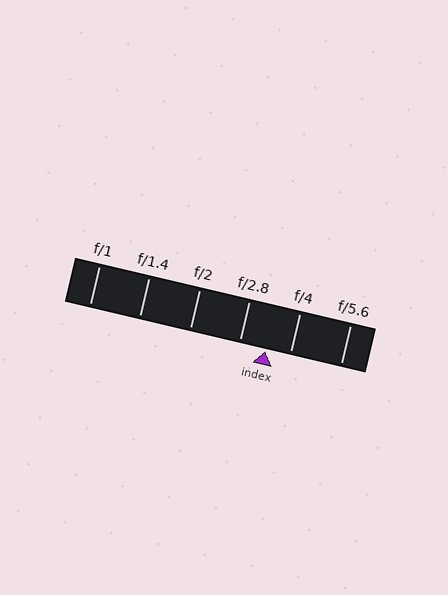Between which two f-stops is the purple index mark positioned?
The index mark is between f/2.8 and f/4.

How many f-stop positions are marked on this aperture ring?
There are 6 f-stop positions marked.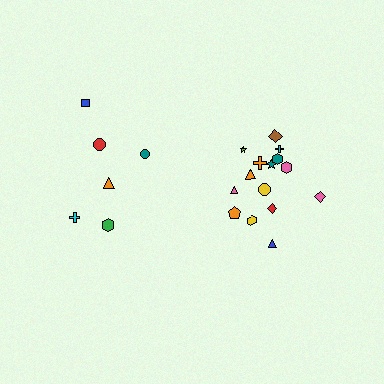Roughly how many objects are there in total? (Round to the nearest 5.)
Roughly 20 objects in total.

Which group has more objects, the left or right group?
The right group.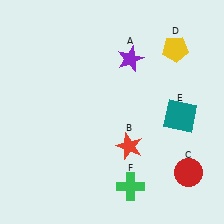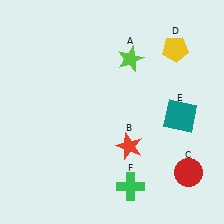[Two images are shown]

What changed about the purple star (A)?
In Image 1, A is purple. In Image 2, it changed to lime.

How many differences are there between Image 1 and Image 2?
There is 1 difference between the two images.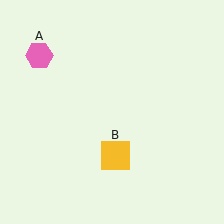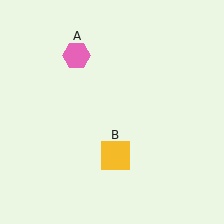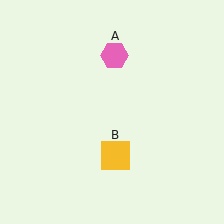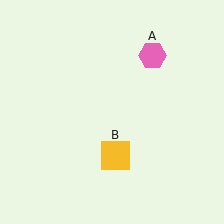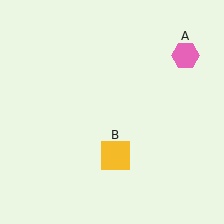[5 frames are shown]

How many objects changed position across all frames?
1 object changed position: pink hexagon (object A).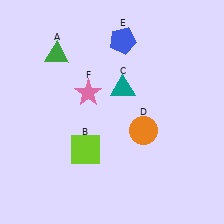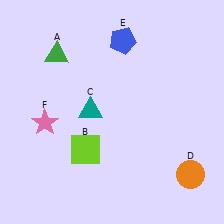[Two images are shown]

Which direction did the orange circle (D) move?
The orange circle (D) moved right.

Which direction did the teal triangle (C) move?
The teal triangle (C) moved left.